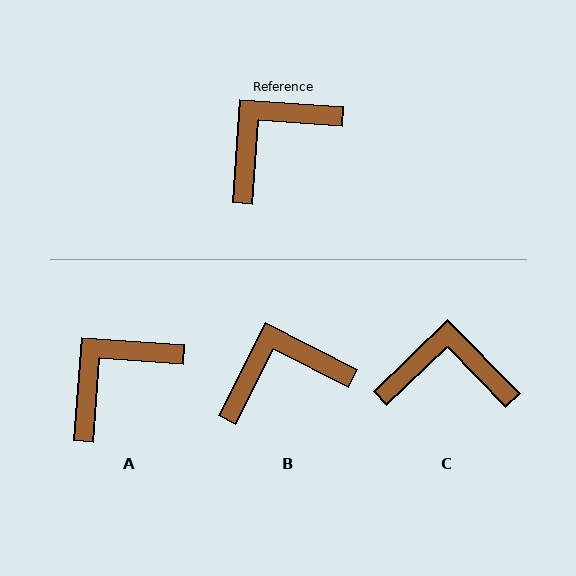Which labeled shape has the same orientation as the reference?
A.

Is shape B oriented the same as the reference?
No, it is off by about 23 degrees.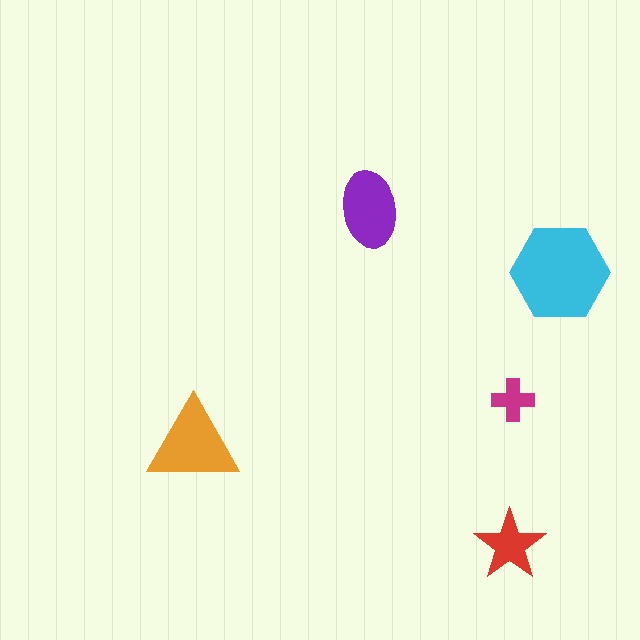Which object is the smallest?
The magenta cross.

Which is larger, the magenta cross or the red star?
The red star.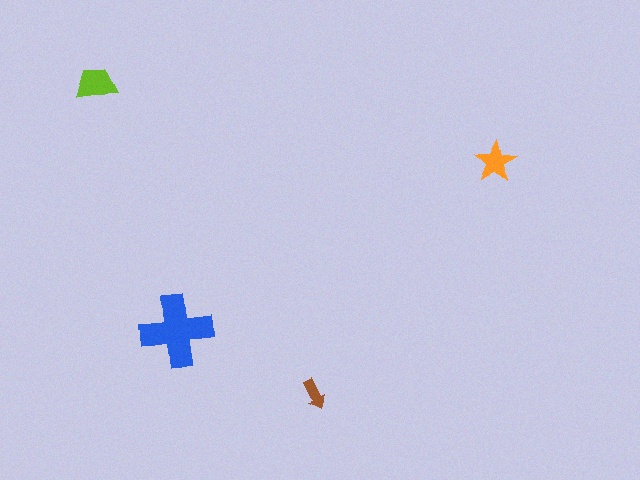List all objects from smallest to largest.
The brown arrow, the orange star, the lime trapezoid, the blue cross.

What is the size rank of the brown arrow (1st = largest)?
4th.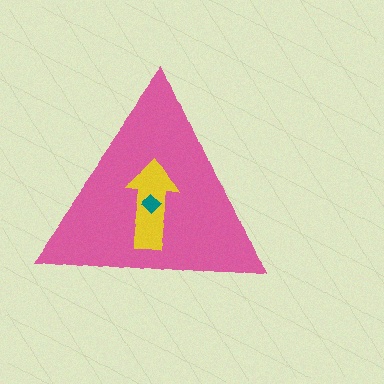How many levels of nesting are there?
3.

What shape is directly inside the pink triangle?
The yellow arrow.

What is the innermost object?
The teal diamond.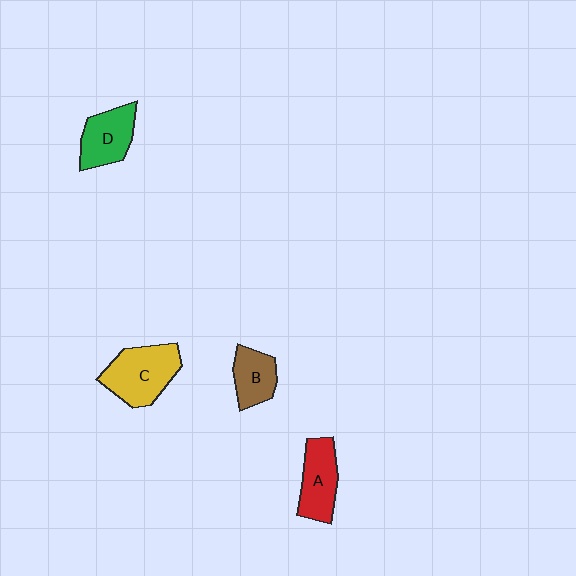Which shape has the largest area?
Shape C (yellow).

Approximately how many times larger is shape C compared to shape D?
Approximately 1.3 times.